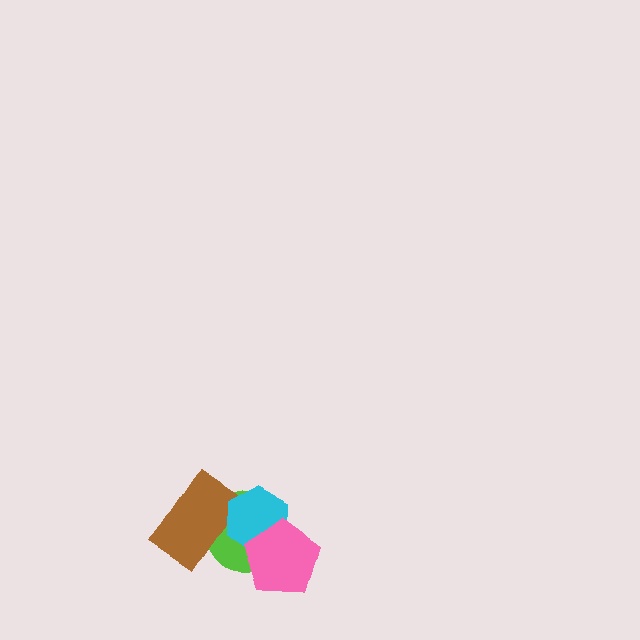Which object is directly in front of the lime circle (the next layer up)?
The brown rectangle is directly in front of the lime circle.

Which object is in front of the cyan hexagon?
The pink pentagon is in front of the cyan hexagon.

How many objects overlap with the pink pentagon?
2 objects overlap with the pink pentagon.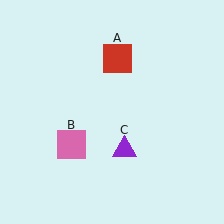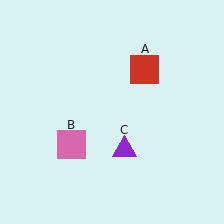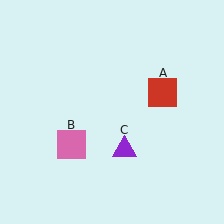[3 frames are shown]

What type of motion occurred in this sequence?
The red square (object A) rotated clockwise around the center of the scene.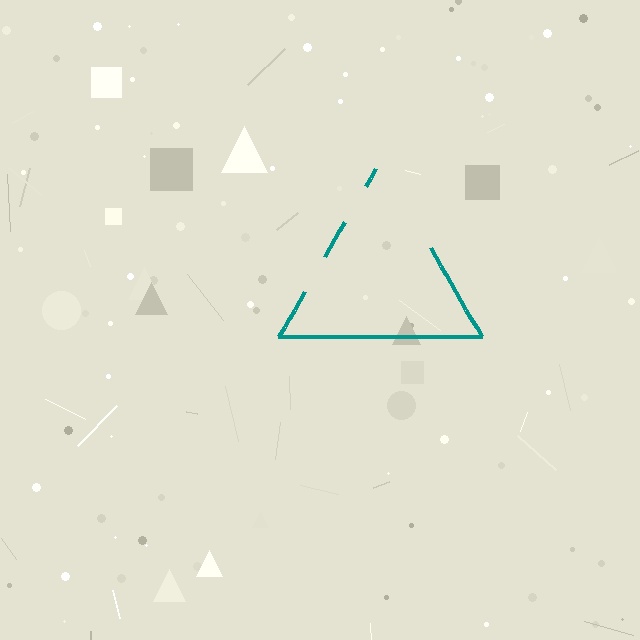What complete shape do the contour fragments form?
The contour fragments form a triangle.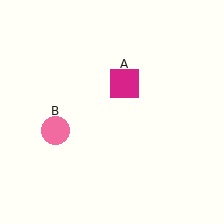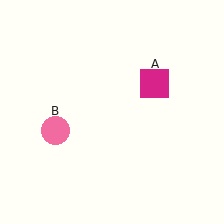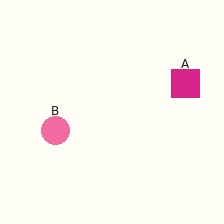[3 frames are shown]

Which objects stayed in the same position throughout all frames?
Pink circle (object B) remained stationary.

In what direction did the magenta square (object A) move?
The magenta square (object A) moved right.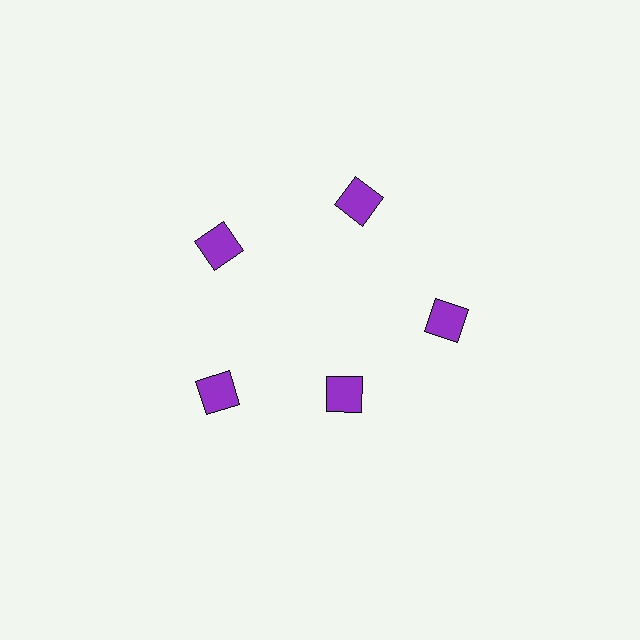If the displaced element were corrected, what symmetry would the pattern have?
It would have 5-fold rotational symmetry — the pattern would map onto itself every 72 degrees.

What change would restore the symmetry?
The symmetry would be restored by moving it outward, back onto the ring so that all 5 squares sit at equal angles and equal distance from the center.